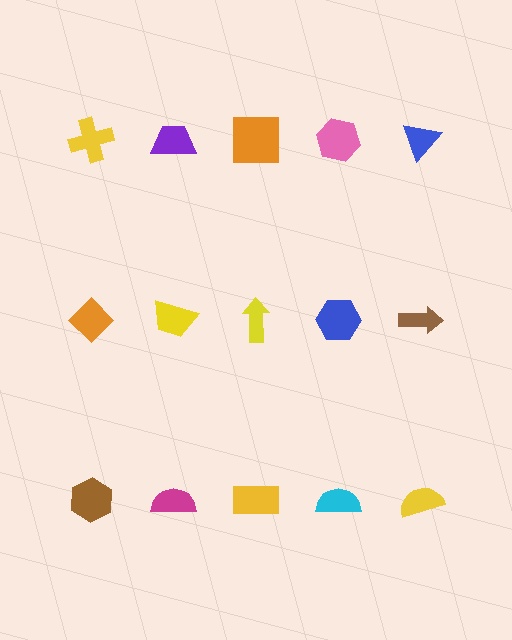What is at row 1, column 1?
A yellow cross.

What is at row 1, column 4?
A pink hexagon.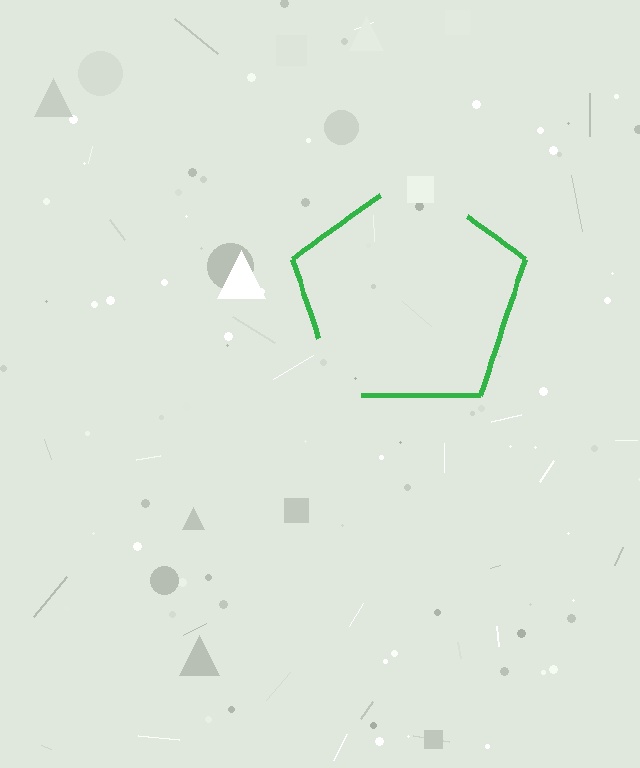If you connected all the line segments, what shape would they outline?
They would outline a pentagon.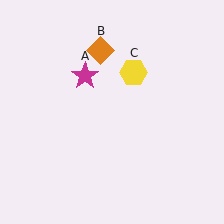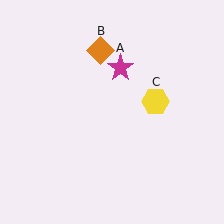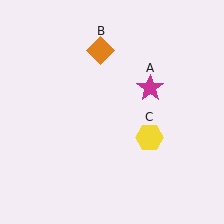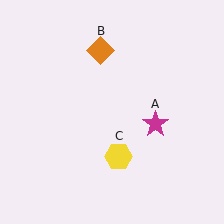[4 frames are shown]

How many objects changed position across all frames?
2 objects changed position: magenta star (object A), yellow hexagon (object C).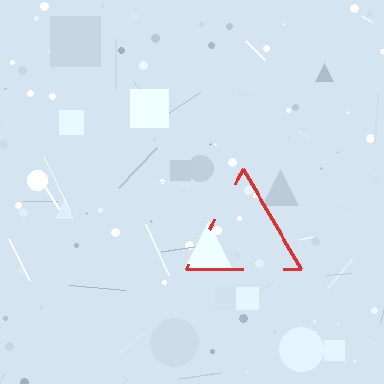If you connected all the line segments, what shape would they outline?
They would outline a triangle.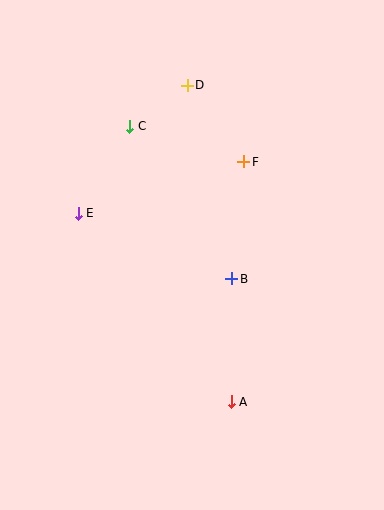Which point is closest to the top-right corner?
Point F is closest to the top-right corner.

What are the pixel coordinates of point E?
Point E is at (78, 213).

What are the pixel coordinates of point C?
Point C is at (130, 126).